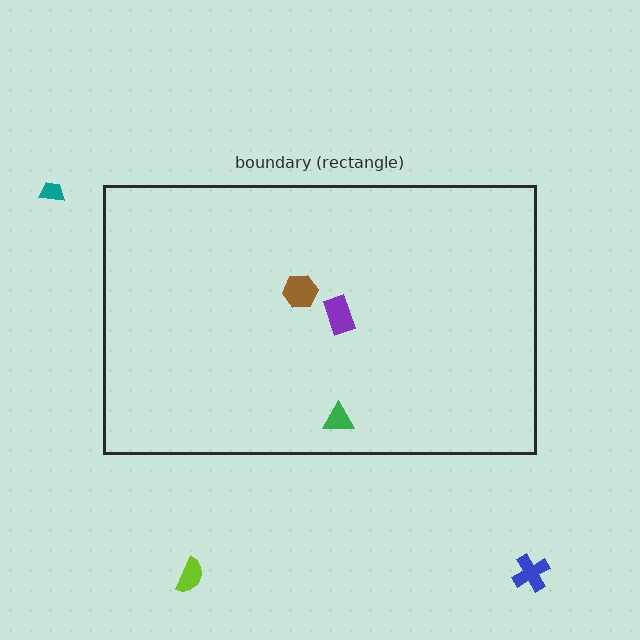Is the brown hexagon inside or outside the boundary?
Inside.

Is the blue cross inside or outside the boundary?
Outside.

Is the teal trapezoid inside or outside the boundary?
Outside.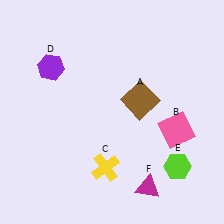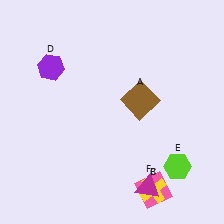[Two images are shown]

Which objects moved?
The objects that moved are: the pink square (B), the yellow cross (C).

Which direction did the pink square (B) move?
The pink square (B) moved down.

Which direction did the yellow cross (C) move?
The yellow cross (C) moved right.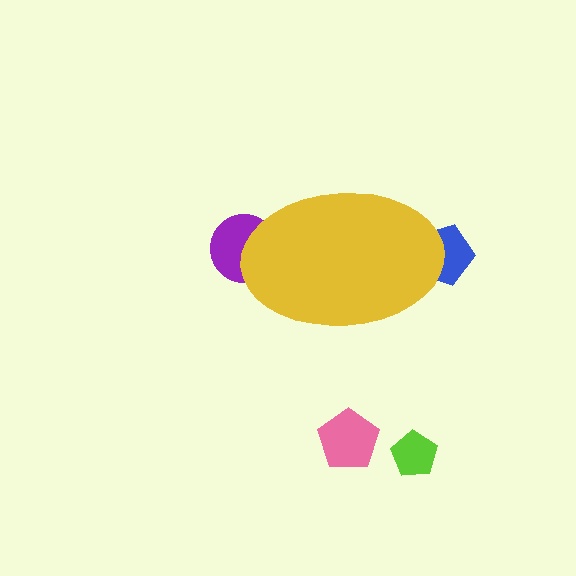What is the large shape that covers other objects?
A yellow ellipse.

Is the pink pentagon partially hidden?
No, the pink pentagon is fully visible.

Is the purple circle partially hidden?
Yes, the purple circle is partially hidden behind the yellow ellipse.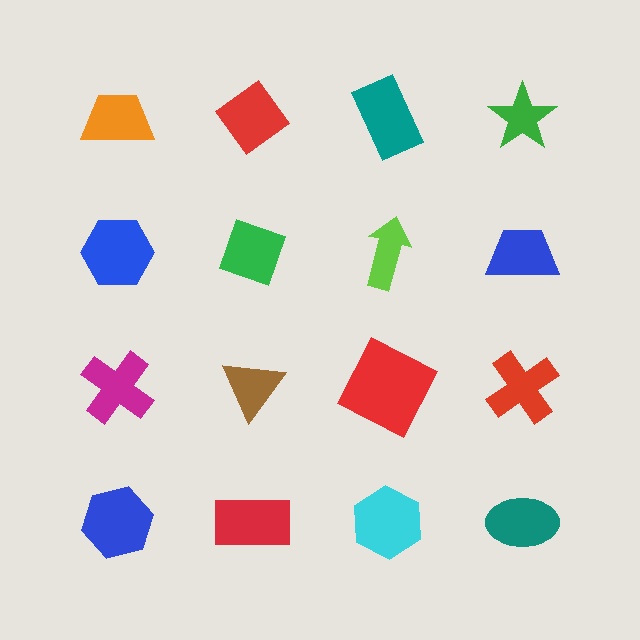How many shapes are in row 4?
4 shapes.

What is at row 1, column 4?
A green star.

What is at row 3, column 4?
A red cross.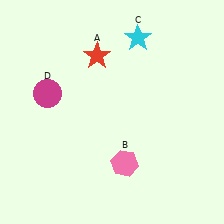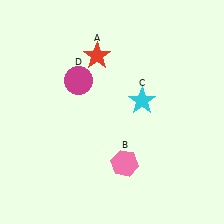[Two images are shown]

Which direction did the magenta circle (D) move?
The magenta circle (D) moved right.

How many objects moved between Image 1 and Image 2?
2 objects moved between the two images.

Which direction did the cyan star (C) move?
The cyan star (C) moved down.